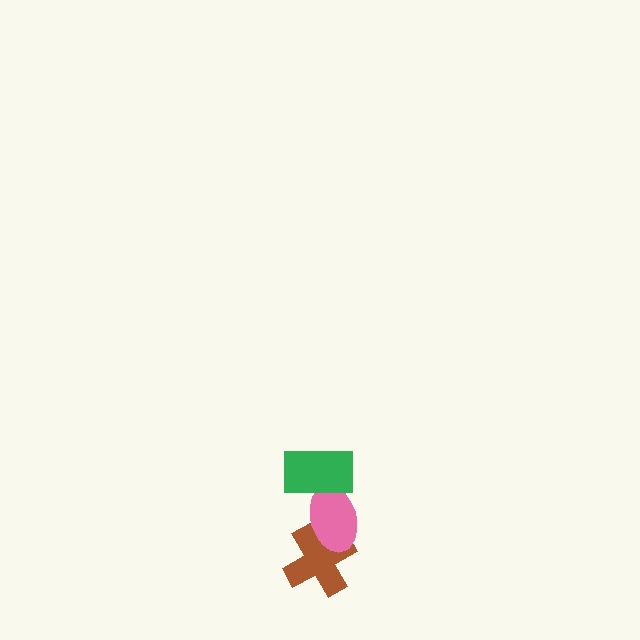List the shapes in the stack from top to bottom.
From top to bottom: the green rectangle, the pink ellipse, the brown cross.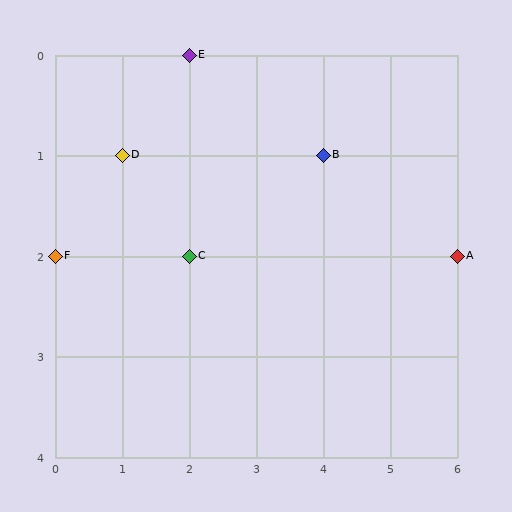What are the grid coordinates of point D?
Point D is at grid coordinates (1, 1).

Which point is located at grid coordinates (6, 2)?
Point A is at (6, 2).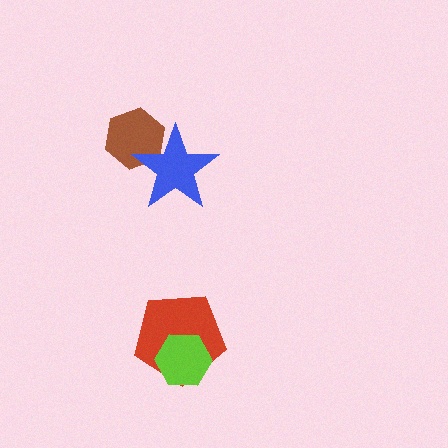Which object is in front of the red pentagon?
The lime hexagon is in front of the red pentagon.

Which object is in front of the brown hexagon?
The blue star is in front of the brown hexagon.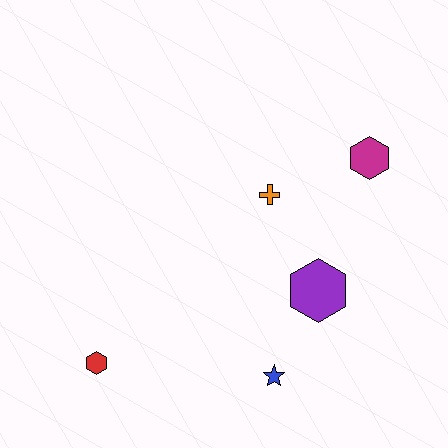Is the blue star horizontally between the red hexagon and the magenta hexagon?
Yes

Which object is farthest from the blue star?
The magenta hexagon is farthest from the blue star.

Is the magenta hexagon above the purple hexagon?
Yes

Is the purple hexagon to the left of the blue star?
No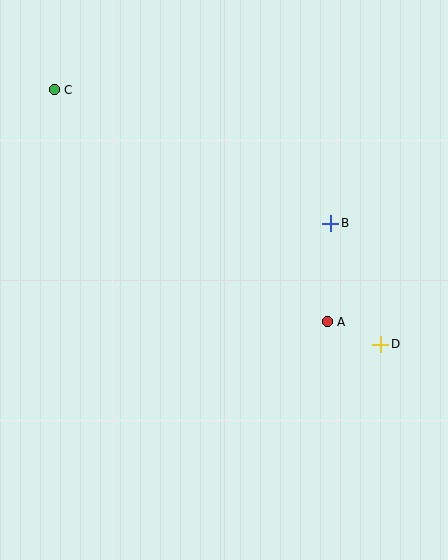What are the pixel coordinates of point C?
Point C is at (54, 90).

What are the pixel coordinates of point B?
Point B is at (331, 223).